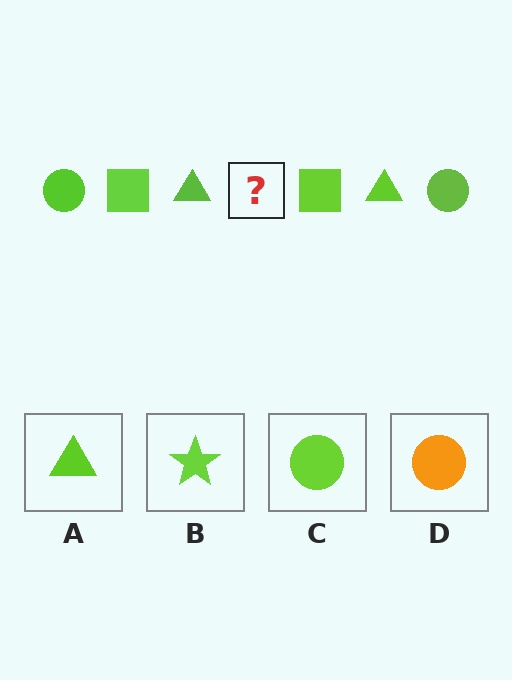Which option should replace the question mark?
Option C.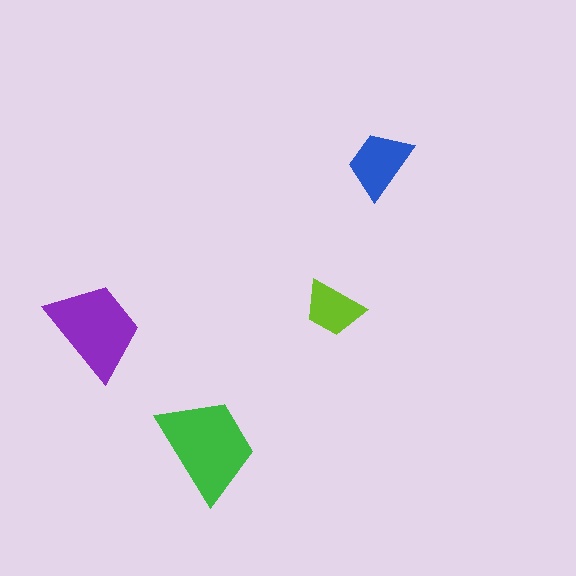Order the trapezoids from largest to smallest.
the green one, the purple one, the blue one, the lime one.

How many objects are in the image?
There are 4 objects in the image.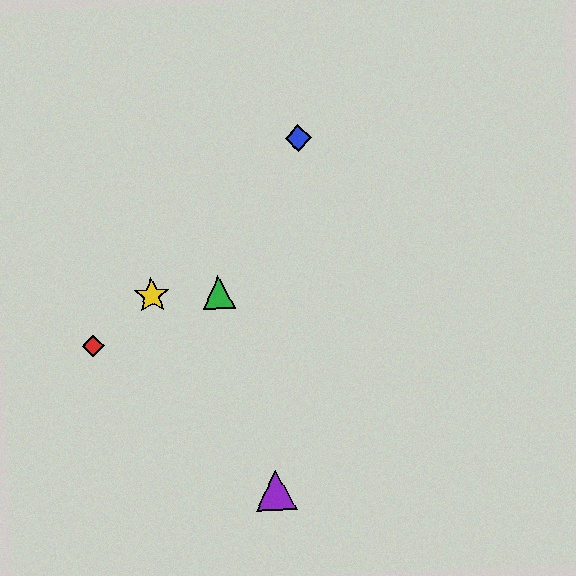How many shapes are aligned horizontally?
2 shapes (the green triangle, the yellow star) are aligned horizontally.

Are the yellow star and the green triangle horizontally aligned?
Yes, both are at y≈296.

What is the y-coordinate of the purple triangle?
The purple triangle is at y≈490.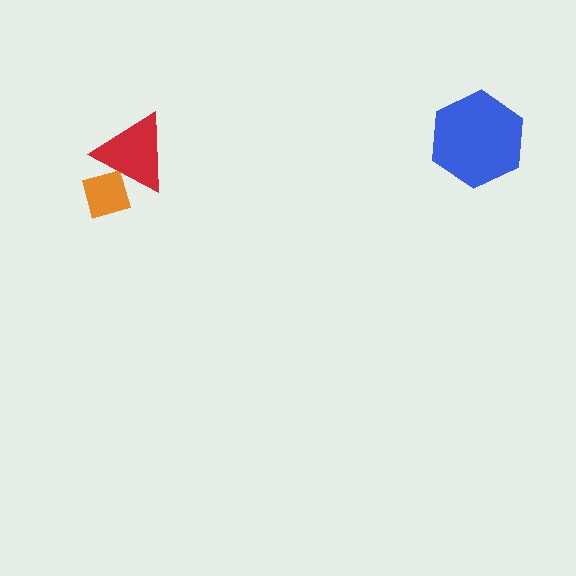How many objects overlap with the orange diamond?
1 object overlaps with the orange diamond.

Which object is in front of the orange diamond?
The red triangle is in front of the orange diamond.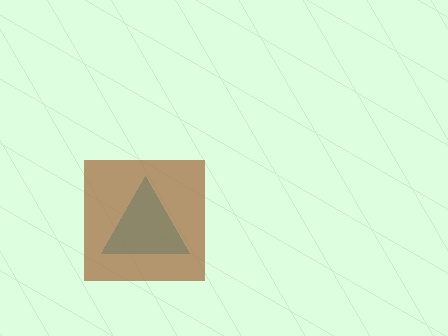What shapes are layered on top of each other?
The layered shapes are: a cyan triangle, a brown square.